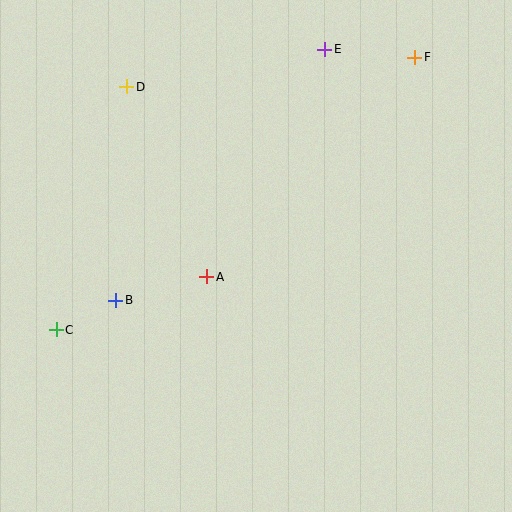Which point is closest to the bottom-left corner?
Point C is closest to the bottom-left corner.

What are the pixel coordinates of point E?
Point E is at (325, 49).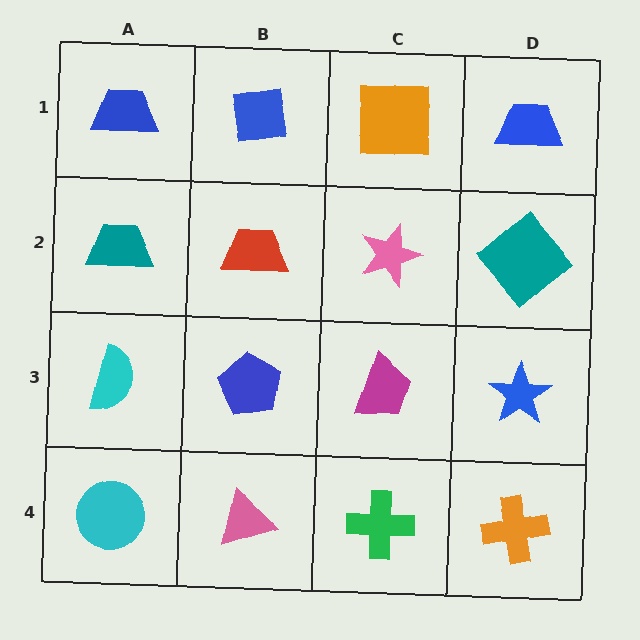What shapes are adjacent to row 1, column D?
A teal diamond (row 2, column D), an orange square (row 1, column C).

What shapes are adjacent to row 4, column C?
A magenta trapezoid (row 3, column C), a pink triangle (row 4, column B), an orange cross (row 4, column D).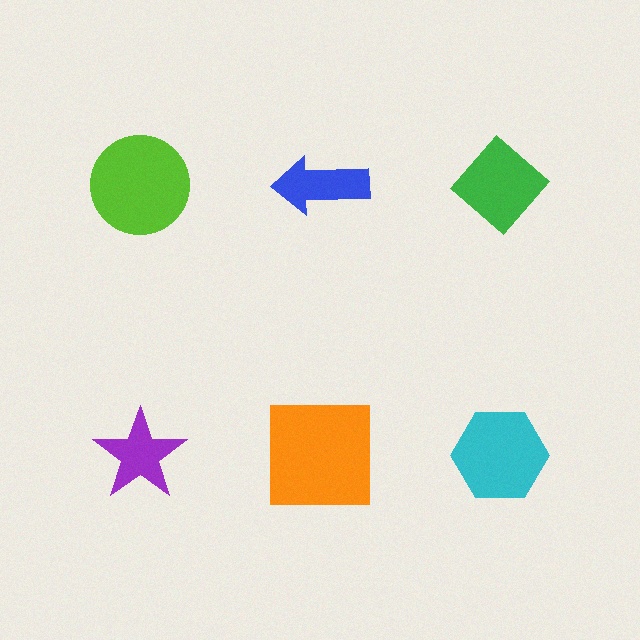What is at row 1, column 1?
A lime circle.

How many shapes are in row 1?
3 shapes.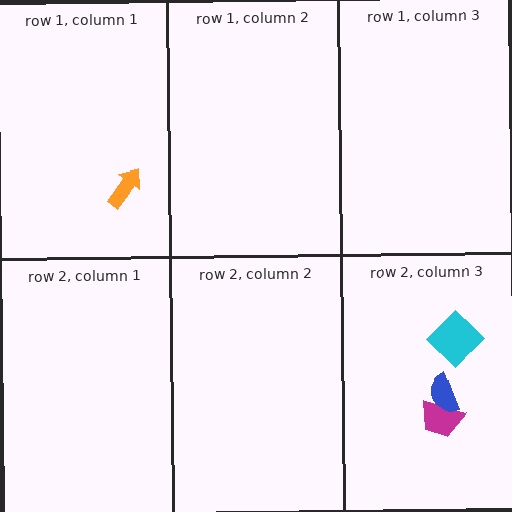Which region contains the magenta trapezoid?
The row 2, column 3 region.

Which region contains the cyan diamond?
The row 2, column 3 region.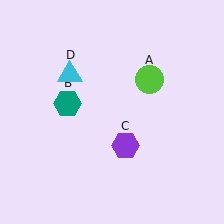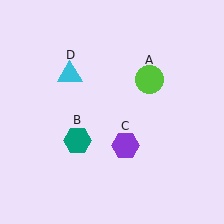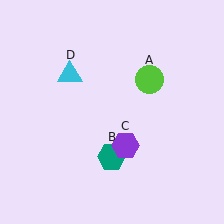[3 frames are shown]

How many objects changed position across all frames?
1 object changed position: teal hexagon (object B).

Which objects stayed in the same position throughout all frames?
Lime circle (object A) and purple hexagon (object C) and cyan triangle (object D) remained stationary.